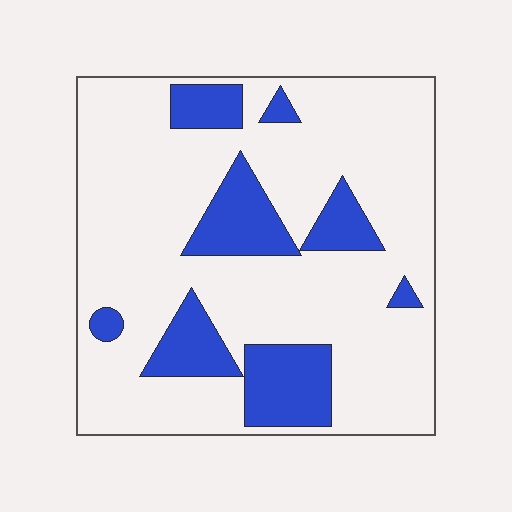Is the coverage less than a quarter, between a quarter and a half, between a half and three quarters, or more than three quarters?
Less than a quarter.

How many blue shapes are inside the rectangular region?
8.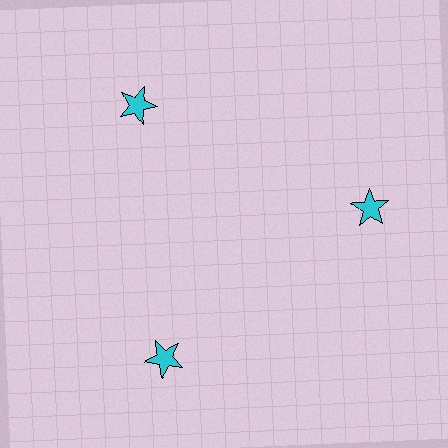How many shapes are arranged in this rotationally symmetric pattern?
There are 3 shapes, arranged in 3 groups of 1.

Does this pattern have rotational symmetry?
Yes, this pattern has 3-fold rotational symmetry. It looks the same after rotating 120 degrees around the center.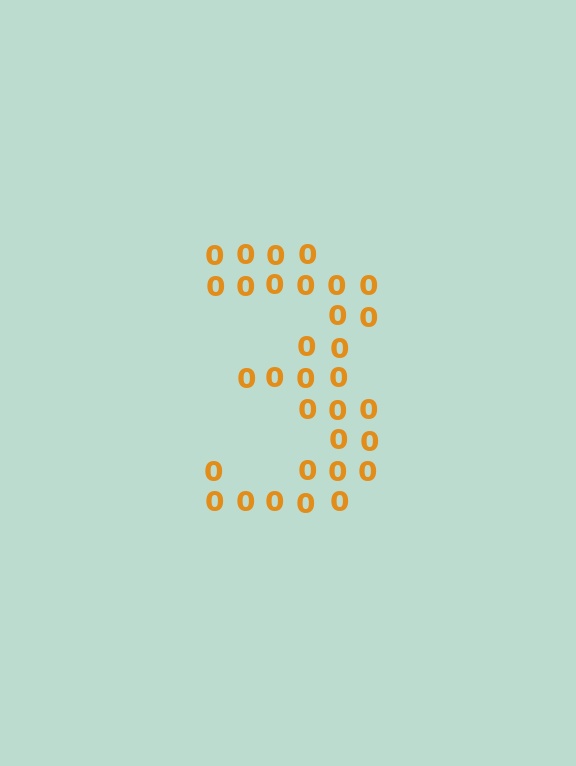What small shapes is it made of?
It is made of small digit 0's.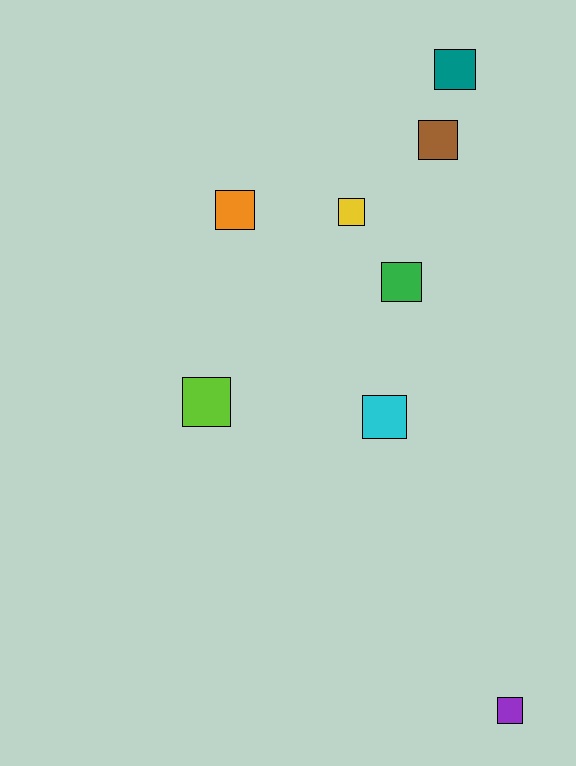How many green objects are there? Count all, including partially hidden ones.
There is 1 green object.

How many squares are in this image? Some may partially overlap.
There are 8 squares.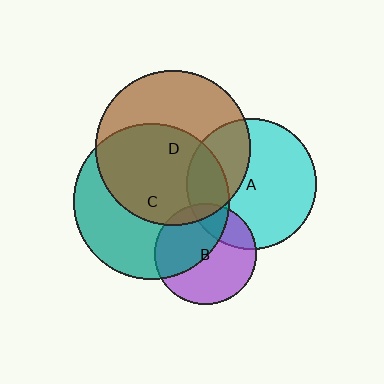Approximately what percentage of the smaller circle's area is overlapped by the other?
Approximately 45%.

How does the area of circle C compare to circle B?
Approximately 2.3 times.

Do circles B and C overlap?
Yes.